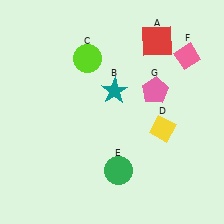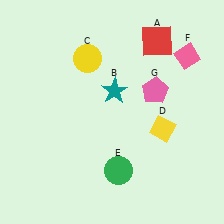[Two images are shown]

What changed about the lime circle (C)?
In Image 1, C is lime. In Image 2, it changed to yellow.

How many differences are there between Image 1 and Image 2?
There is 1 difference between the two images.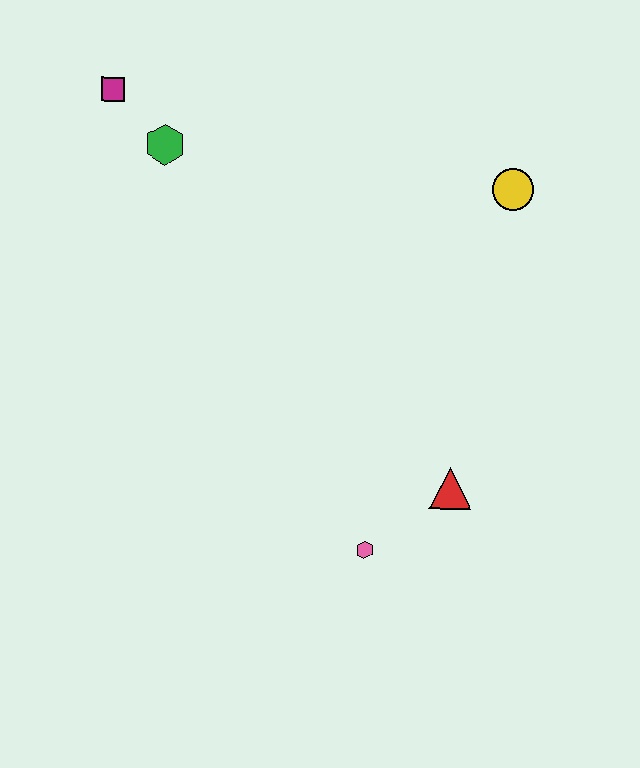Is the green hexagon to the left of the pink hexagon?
Yes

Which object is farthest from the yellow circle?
The magenta square is farthest from the yellow circle.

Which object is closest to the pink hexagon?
The red triangle is closest to the pink hexagon.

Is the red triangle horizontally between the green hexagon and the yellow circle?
Yes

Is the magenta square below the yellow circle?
No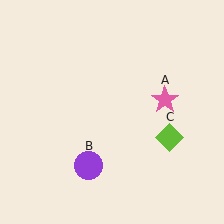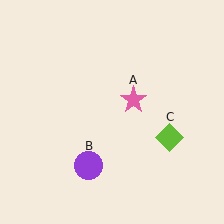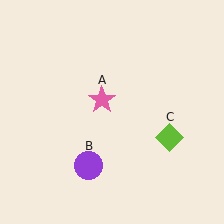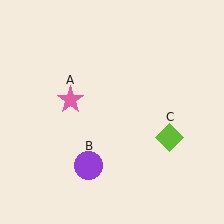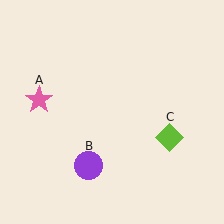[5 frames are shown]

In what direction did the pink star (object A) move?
The pink star (object A) moved left.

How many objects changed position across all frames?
1 object changed position: pink star (object A).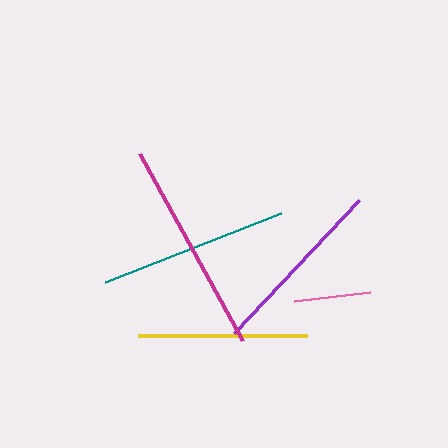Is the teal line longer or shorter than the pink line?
The teal line is longer than the pink line.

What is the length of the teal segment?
The teal segment is approximately 188 pixels long.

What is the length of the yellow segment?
The yellow segment is approximately 168 pixels long.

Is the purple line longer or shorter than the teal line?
The teal line is longer than the purple line.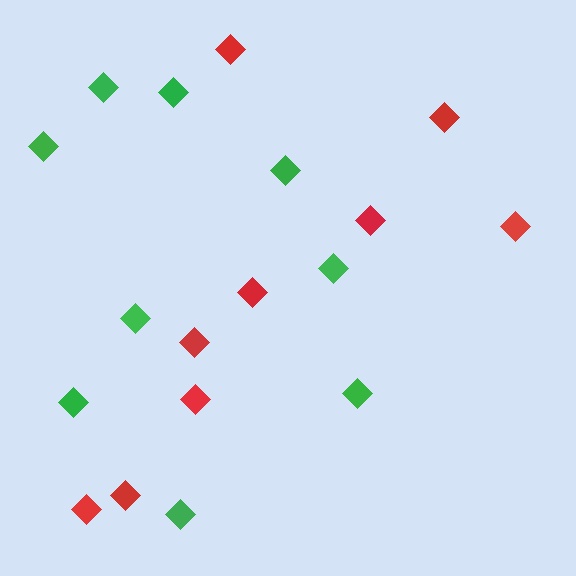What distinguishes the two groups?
There are 2 groups: one group of red diamonds (9) and one group of green diamonds (9).